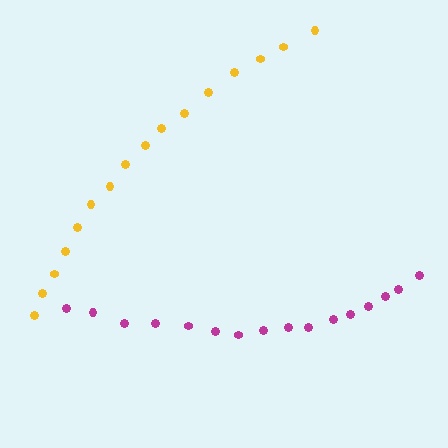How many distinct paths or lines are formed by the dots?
There are 2 distinct paths.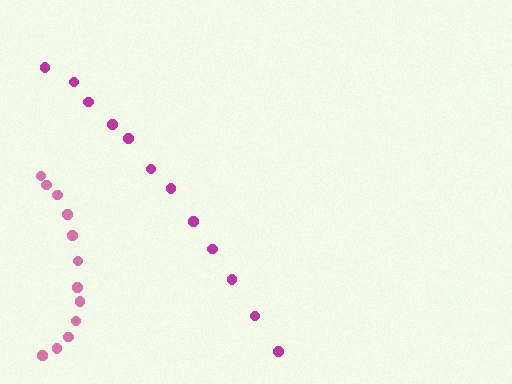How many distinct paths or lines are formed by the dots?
There are 2 distinct paths.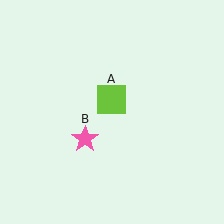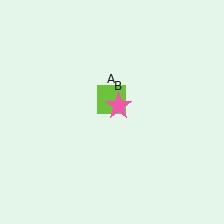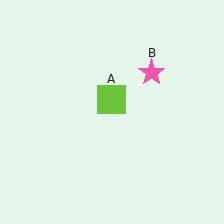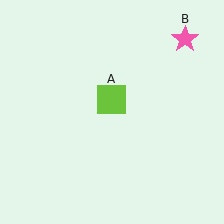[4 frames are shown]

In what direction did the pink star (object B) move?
The pink star (object B) moved up and to the right.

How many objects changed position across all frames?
1 object changed position: pink star (object B).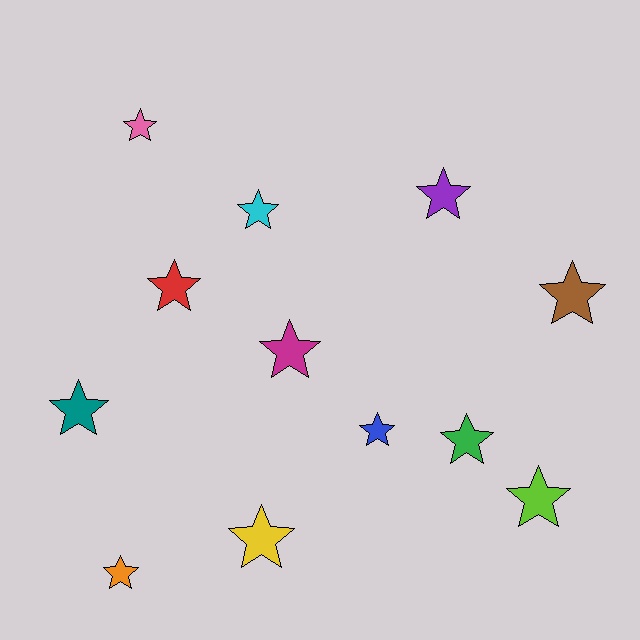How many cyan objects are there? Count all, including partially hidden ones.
There is 1 cyan object.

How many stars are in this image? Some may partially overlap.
There are 12 stars.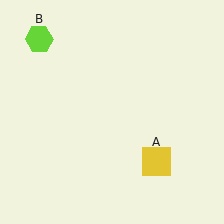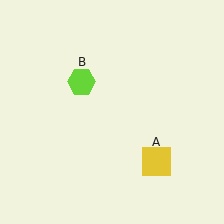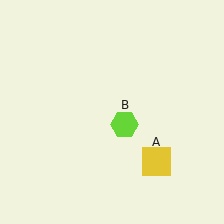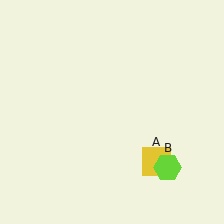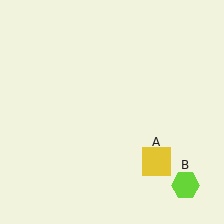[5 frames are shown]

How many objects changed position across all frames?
1 object changed position: lime hexagon (object B).